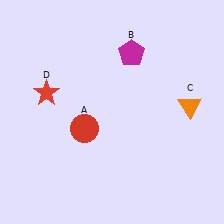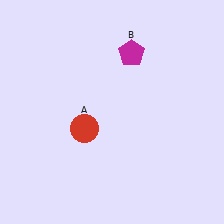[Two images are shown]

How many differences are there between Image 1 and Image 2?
There are 2 differences between the two images.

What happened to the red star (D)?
The red star (D) was removed in Image 2. It was in the top-left area of Image 1.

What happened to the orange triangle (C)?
The orange triangle (C) was removed in Image 2. It was in the top-right area of Image 1.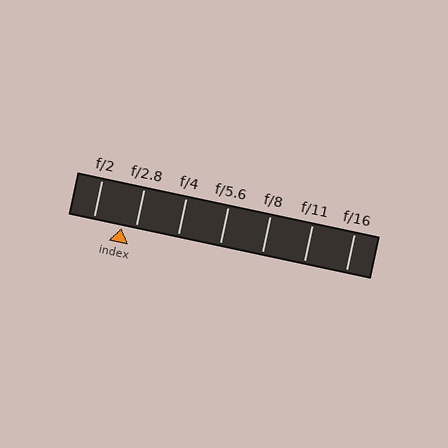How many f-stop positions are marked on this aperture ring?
There are 7 f-stop positions marked.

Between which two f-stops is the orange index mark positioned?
The index mark is between f/2 and f/2.8.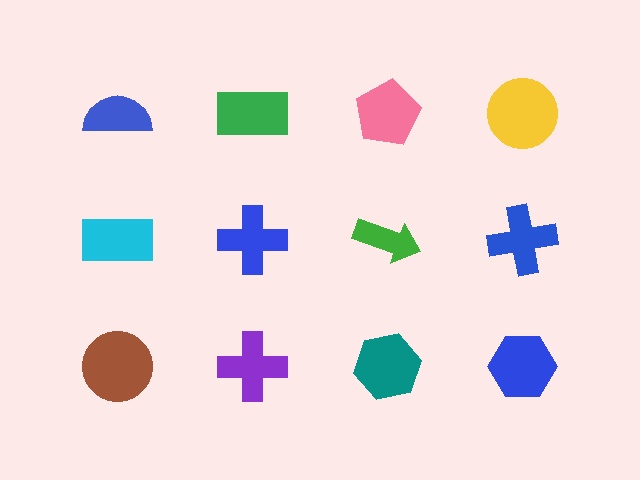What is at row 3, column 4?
A blue hexagon.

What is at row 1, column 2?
A green rectangle.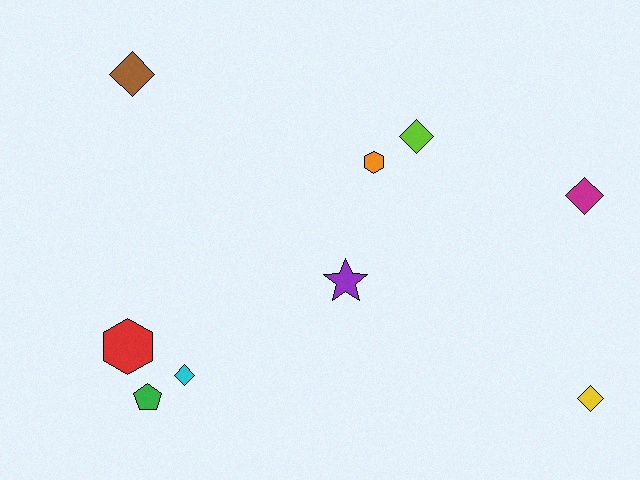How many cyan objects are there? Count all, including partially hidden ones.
There is 1 cyan object.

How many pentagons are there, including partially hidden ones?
There is 1 pentagon.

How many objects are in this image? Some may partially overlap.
There are 9 objects.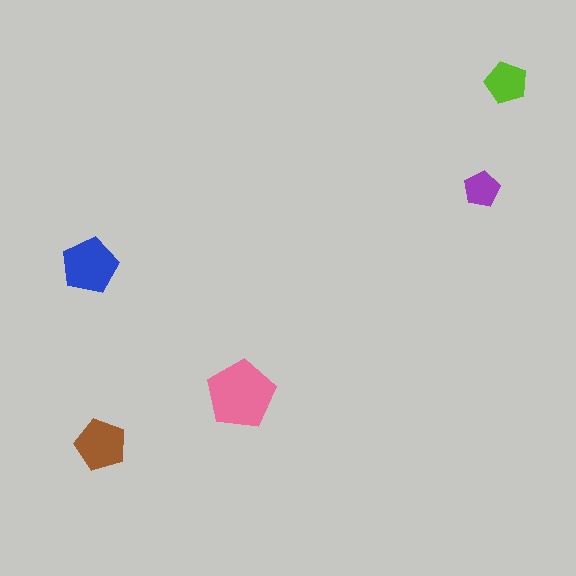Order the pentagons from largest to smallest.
the pink one, the blue one, the brown one, the lime one, the purple one.